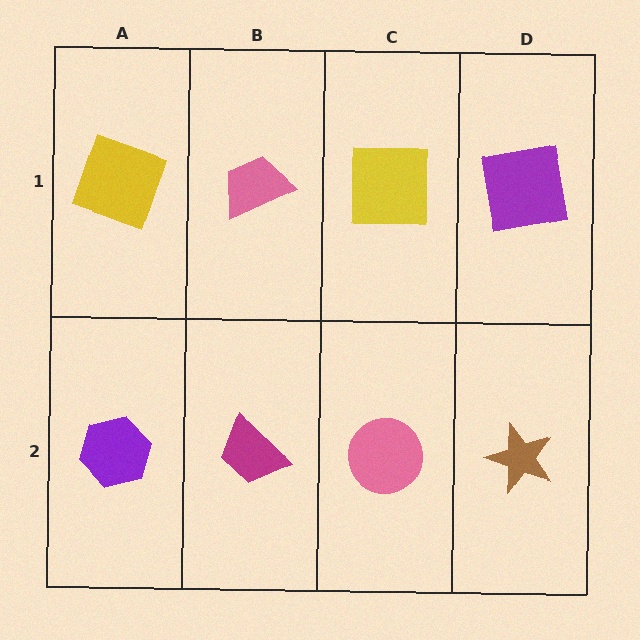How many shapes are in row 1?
4 shapes.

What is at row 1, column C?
A yellow square.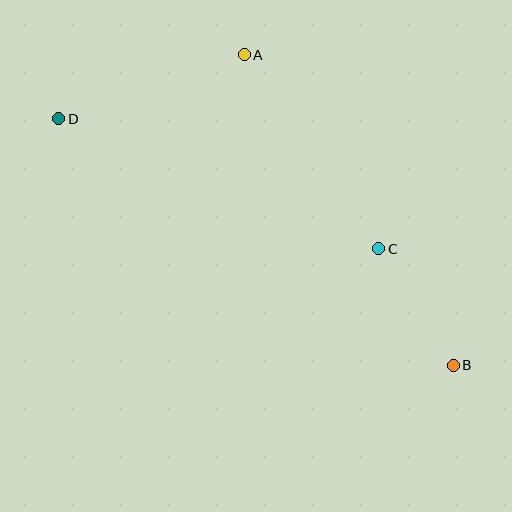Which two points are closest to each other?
Points B and C are closest to each other.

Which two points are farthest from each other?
Points B and D are farthest from each other.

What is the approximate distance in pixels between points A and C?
The distance between A and C is approximately 236 pixels.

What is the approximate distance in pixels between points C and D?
The distance between C and D is approximately 346 pixels.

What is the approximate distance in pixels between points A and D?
The distance between A and D is approximately 196 pixels.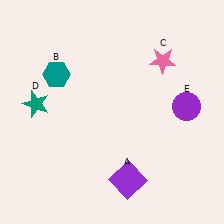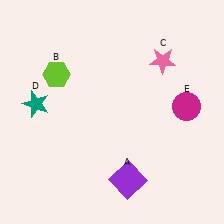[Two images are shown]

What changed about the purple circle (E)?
In Image 1, E is purple. In Image 2, it changed to magenta.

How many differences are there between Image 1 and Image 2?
There are 2 differences between the two images.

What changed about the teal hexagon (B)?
In Image 1, B is teal. In Image 2, it changed to lime.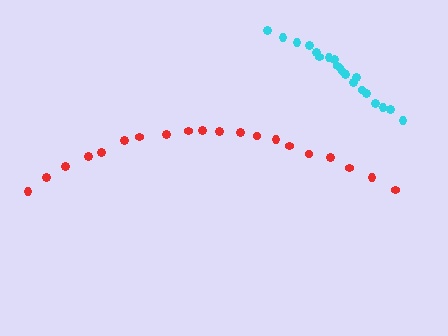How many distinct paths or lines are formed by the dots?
There are 2 distinct paths.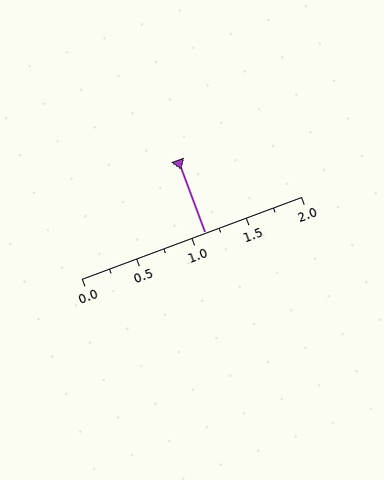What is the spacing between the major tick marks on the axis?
The major ticks are spaced 0.5 apart.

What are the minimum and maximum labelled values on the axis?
The axis runs from 0.0 to 2.0.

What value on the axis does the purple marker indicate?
The marker indicates approximately 1.12.